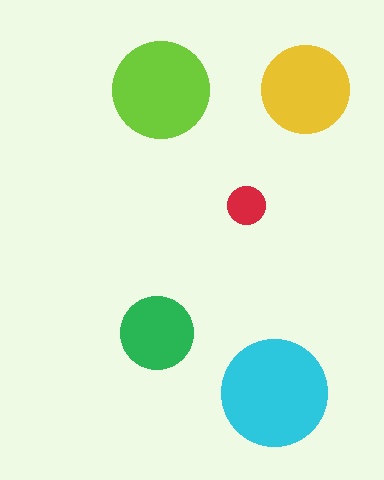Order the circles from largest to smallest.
the cyan one, the lime one, the yellow one, the green one, the red one.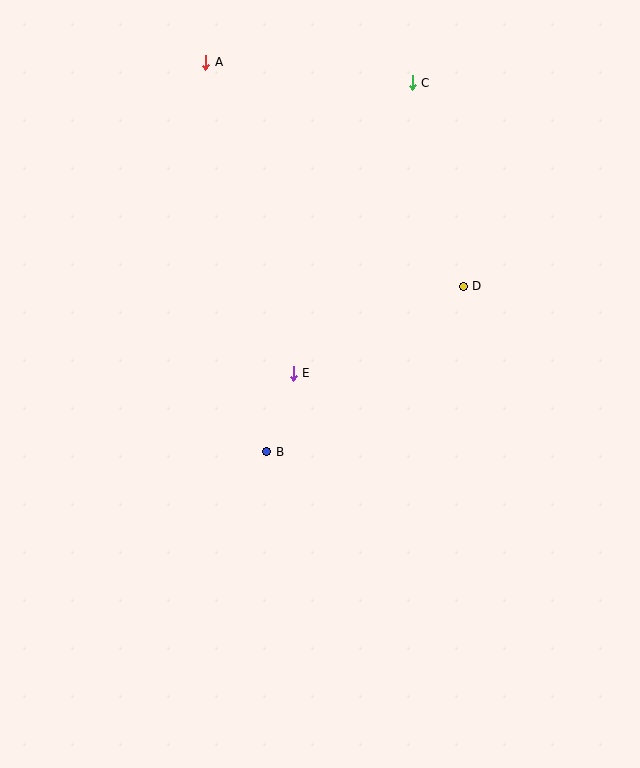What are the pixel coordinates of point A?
Point A is at (206, 62).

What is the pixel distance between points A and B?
The distance between A and B is 395 pixels.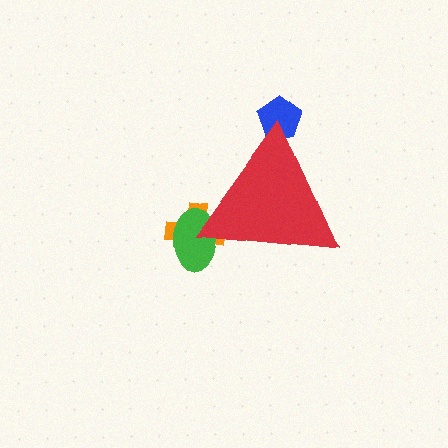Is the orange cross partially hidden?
Yes, the orange cross is partially hidden behind the red triangle.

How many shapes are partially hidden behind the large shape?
3 shapes are partially hidden.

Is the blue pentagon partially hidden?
Yes, the blue pentagon is partially hidden behind the red triangle.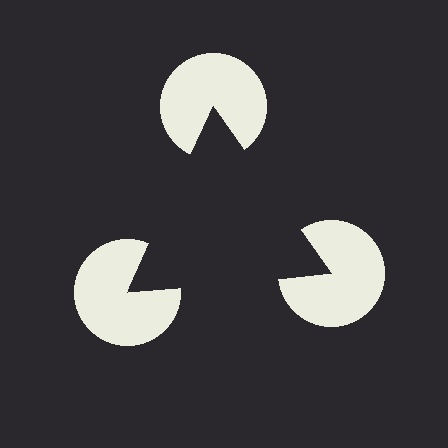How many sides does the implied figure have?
3 sides.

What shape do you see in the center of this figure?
An illusory triangle — its edges are inferred from the aligned wedge cuts in the pac-man discs, not physically drawn.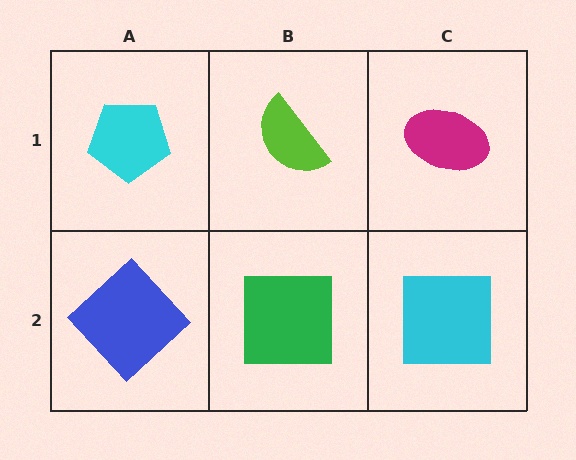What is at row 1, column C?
A magenta ellipse.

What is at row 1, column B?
A lime semicircle.